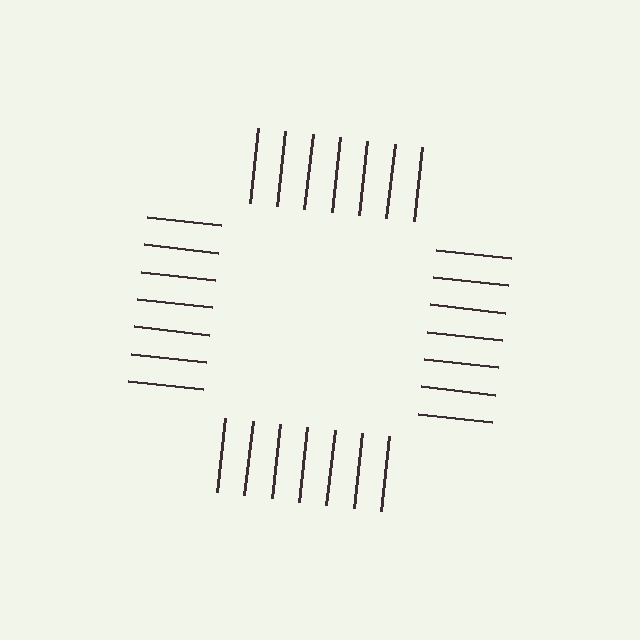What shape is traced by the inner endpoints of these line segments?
An illusory square — the line segments terminate on its edges but no continuous stroke is drawn.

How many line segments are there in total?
28 — 7 along each of the 4 edges.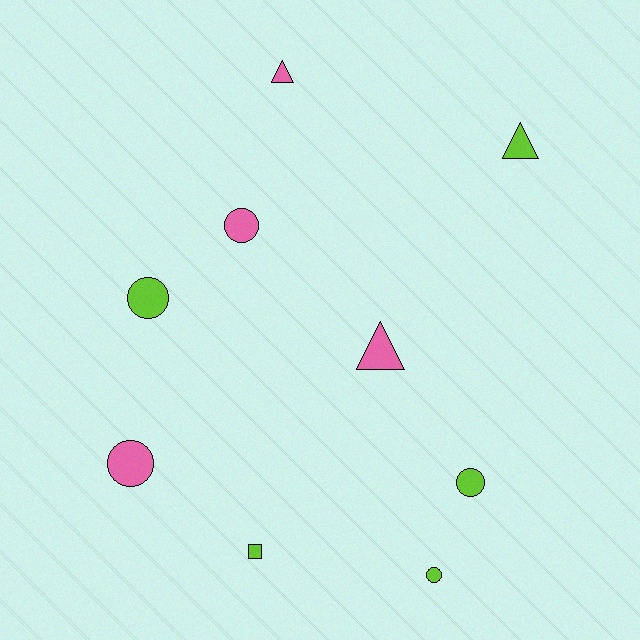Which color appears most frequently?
Lime, with 5 objects.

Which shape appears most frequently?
Circle, with 5 objects.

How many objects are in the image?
There are 9 objects.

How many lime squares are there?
There is 1 lime square.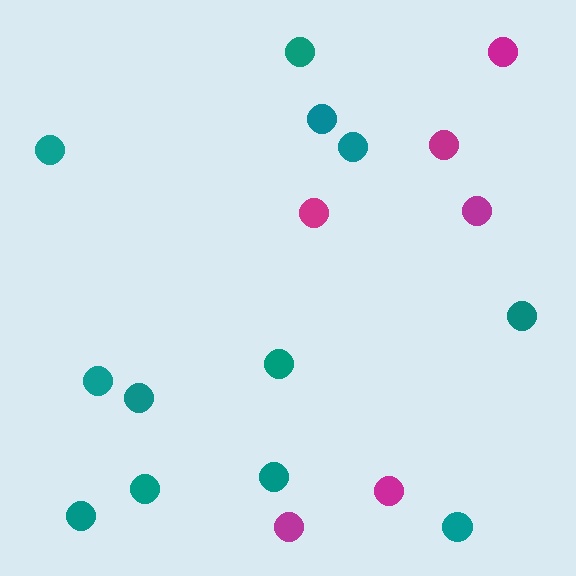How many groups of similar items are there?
There are 2 groups: one group of magenta circles (6) and one group of teal circles (12).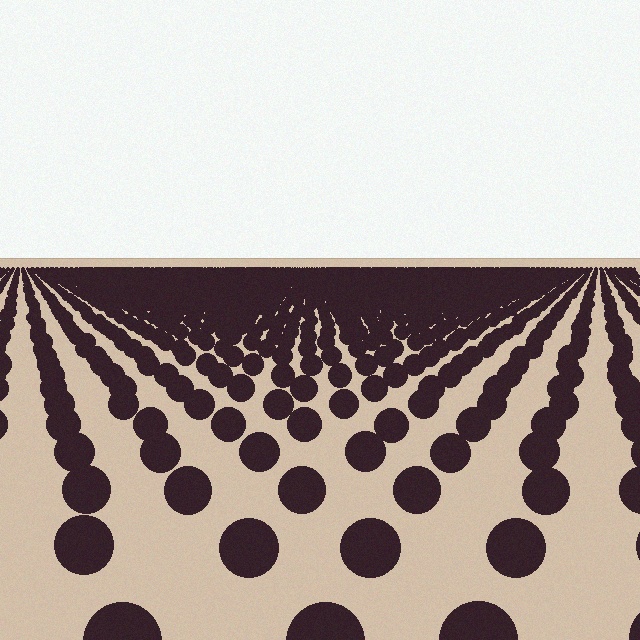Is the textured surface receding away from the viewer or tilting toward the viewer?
The surface is receding away from the viewer. Texture elements get smaller and denser toward the top.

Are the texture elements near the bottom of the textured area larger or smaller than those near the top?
Larger. Near the bottom, elements are closer to the viewer and appear at a bigger on-screen size.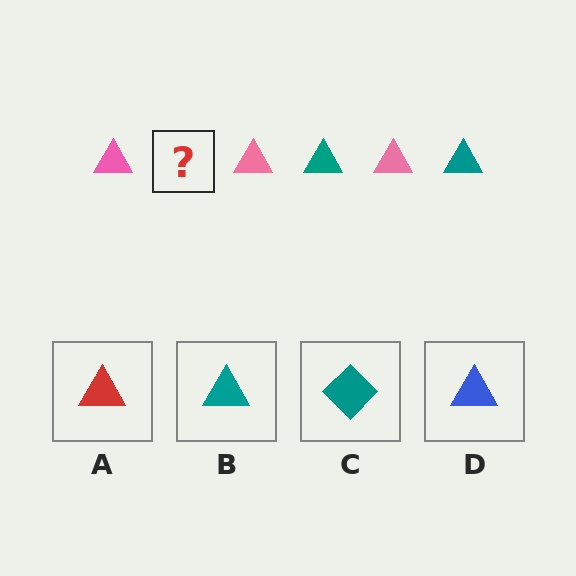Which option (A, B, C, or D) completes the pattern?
B.